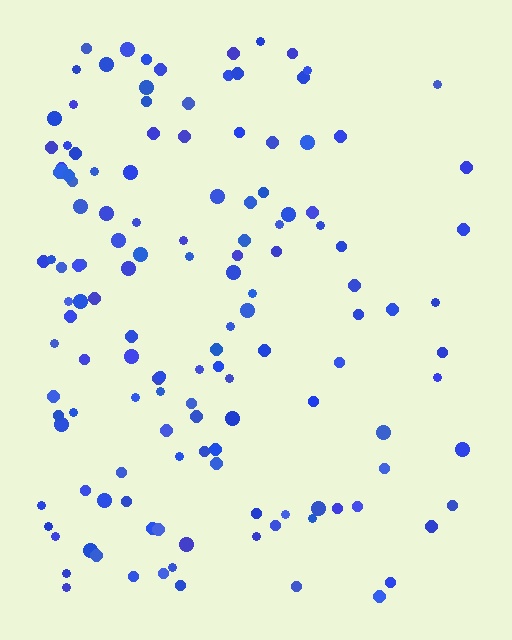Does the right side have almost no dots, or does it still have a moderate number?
Still a moderate number, just noticeably fewer than the left.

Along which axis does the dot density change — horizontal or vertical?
Horizontal.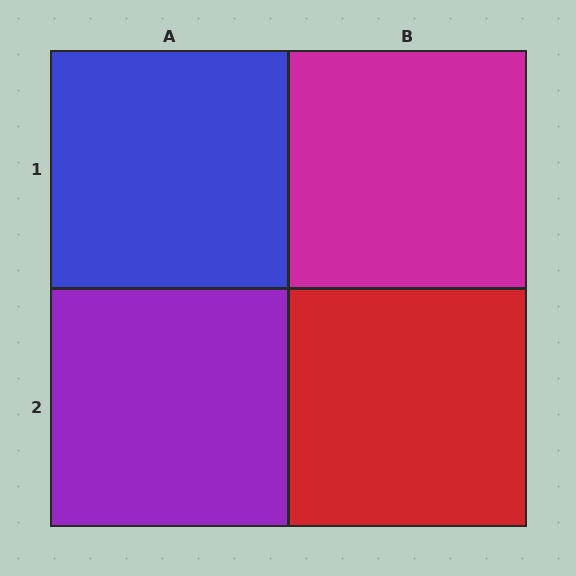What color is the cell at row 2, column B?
Red.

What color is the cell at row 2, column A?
Purple.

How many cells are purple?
1 cell is purple.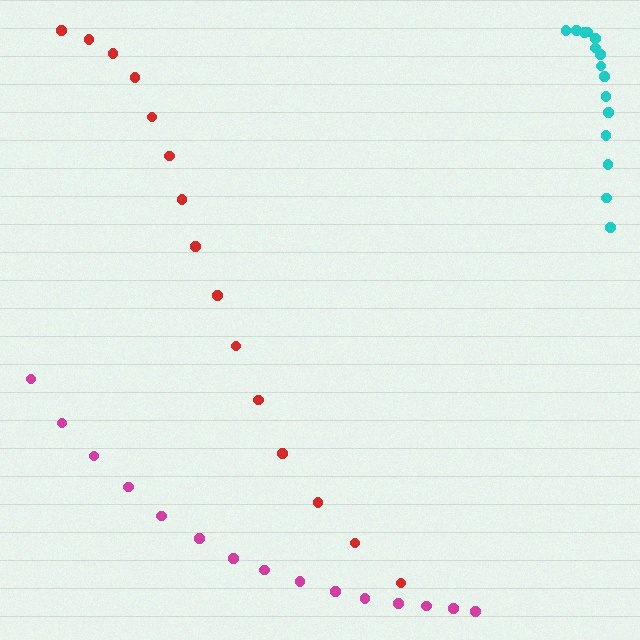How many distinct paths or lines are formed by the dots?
There are 3 distinct paths.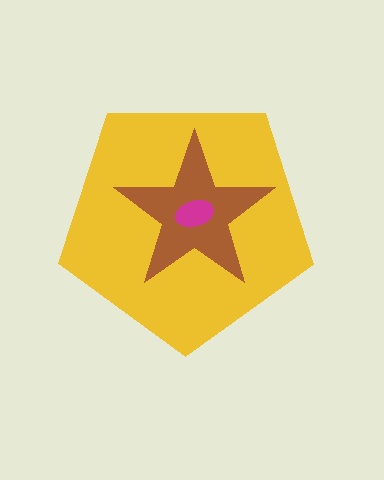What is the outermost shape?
The yellow pentagon.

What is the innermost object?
The magenta ellipse.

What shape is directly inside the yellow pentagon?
The brown star.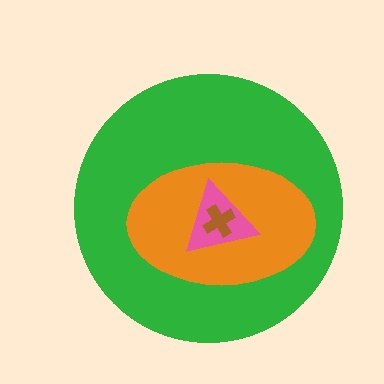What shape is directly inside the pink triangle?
The brown cross.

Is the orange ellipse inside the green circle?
Yes.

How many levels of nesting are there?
4.